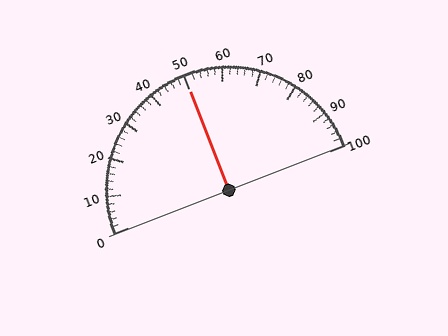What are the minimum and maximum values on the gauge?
The gauge ranges from 0 to 100.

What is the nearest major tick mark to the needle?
The nearest major tick mark is 50.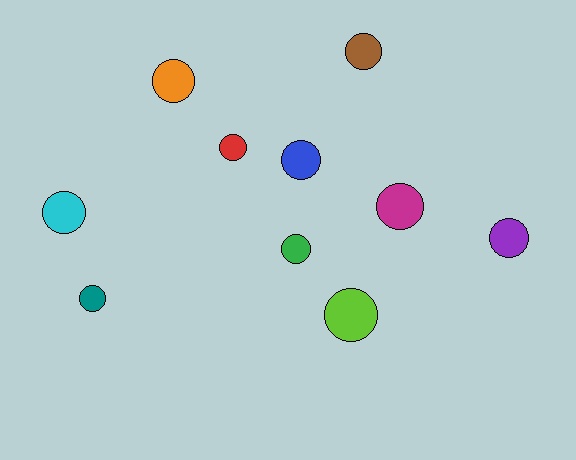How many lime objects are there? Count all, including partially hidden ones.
There is 1 lime object.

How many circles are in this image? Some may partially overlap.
There are 10 circles.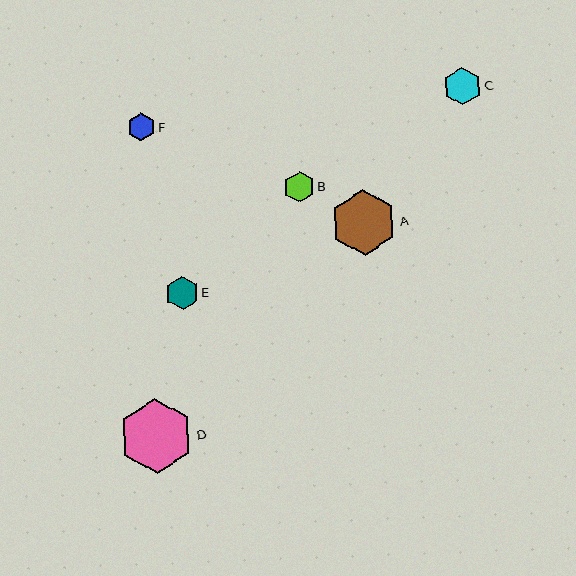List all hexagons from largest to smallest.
From largest to smallest: D, A, C, E, B, F.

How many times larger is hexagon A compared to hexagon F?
Hexagon A is approximately 2.4 times the size of hexagon F.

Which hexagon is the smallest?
Hexagon F is the smallest with a size of approximately 27 pixels.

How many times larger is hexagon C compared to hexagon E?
Hexagon C is approximately 1.2 times the size of hexagon E.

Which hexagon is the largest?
Hexagon D is the largest with a size of approximately 75 pixels.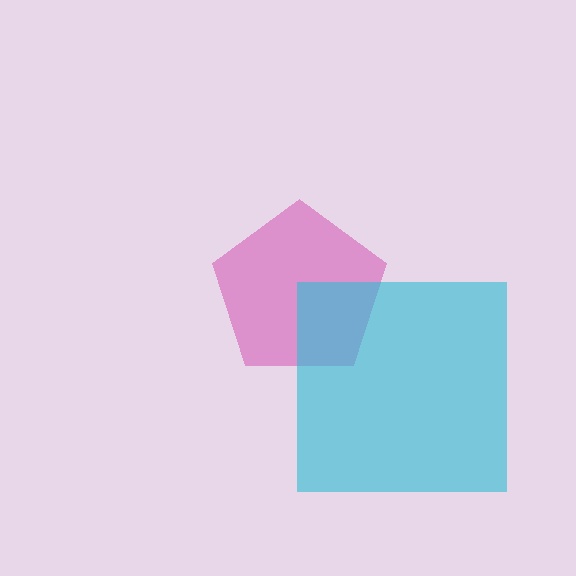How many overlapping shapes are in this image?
There are 2 overlapping shapes in the image.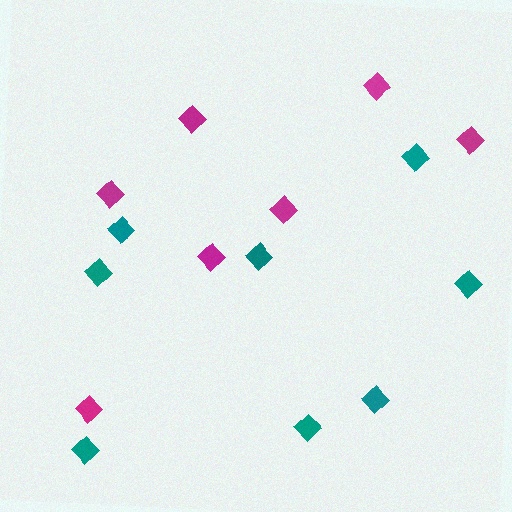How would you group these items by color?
There are 2 groups: one group of teal diamonds (8) and one group of magenta diamonds (7).